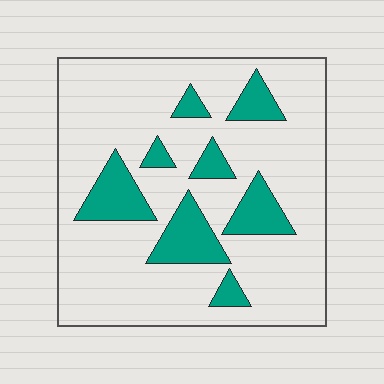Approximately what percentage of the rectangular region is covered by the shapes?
Approximately 20%.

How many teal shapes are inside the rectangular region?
8.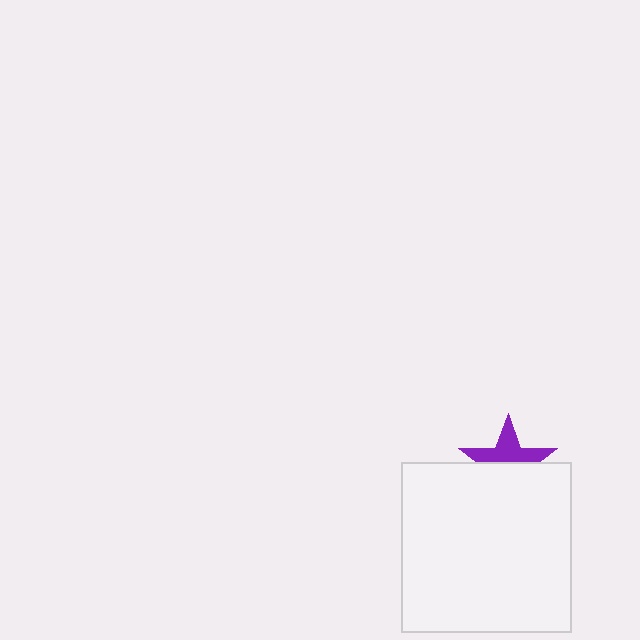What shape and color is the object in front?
The object in front is a white square.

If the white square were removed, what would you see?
You would see the complete purple star.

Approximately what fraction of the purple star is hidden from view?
Roughly 51% of the purple star is hidden behind the white square.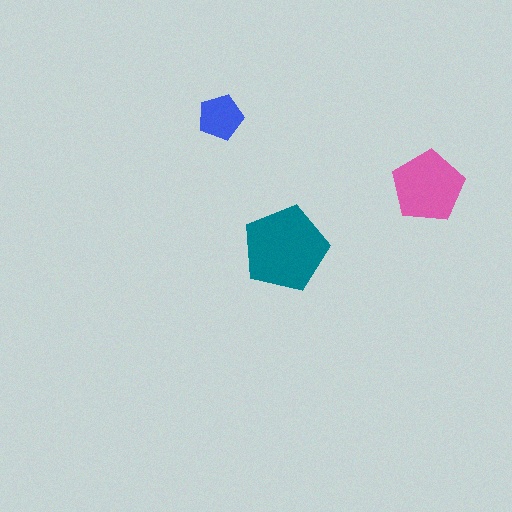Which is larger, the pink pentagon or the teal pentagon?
The teal one.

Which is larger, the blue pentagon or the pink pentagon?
The pink one.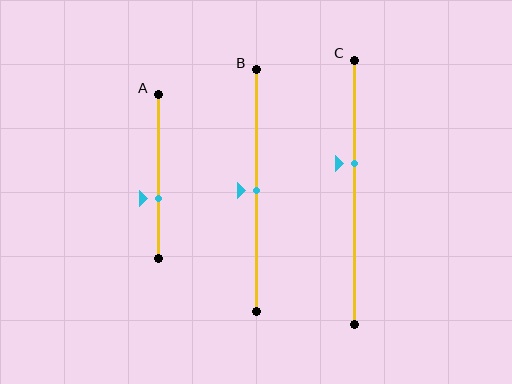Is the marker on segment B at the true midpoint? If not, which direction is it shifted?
Yes, the marker on segment B is at the true midpoint.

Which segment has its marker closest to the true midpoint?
Segment B has its marker closest to the true midpoint.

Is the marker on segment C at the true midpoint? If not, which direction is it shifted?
No, the marker on segment C is shifted upward by about 11% of the segment length.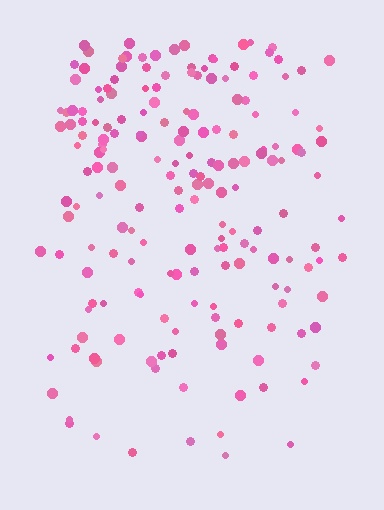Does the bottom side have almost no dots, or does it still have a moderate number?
Still a moderate number, just noticeably fewer than the top.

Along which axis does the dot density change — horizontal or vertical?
Vertical.